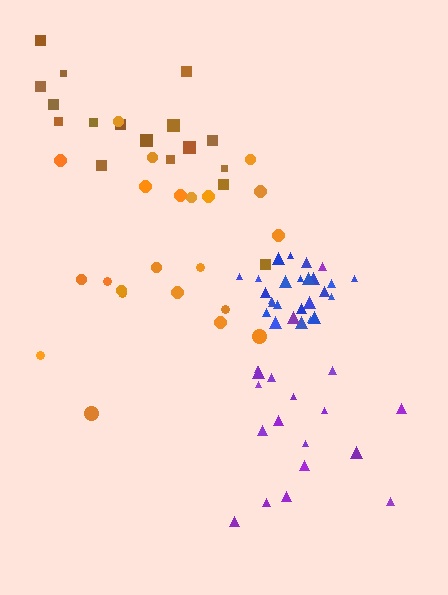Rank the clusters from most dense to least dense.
blue, purple, orange, brown.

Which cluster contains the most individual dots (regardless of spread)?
Blue (24).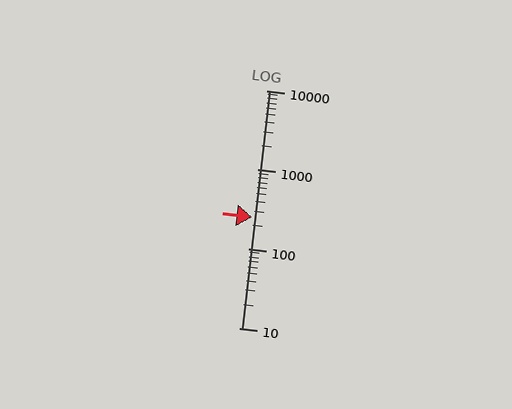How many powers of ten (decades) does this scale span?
The scale spans 3 decades, from 10 to 10000.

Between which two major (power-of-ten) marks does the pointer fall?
The pointer is between 100 and 1000.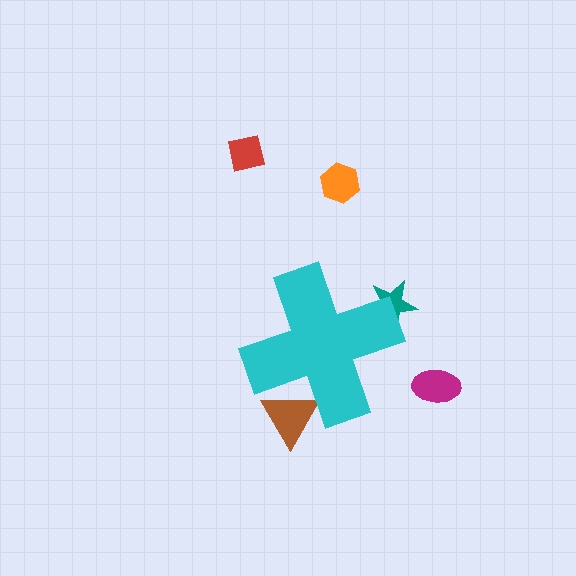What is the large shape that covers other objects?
A cyan cross.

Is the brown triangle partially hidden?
Yes, the brown triangle is partially hidden behind the cyan cross.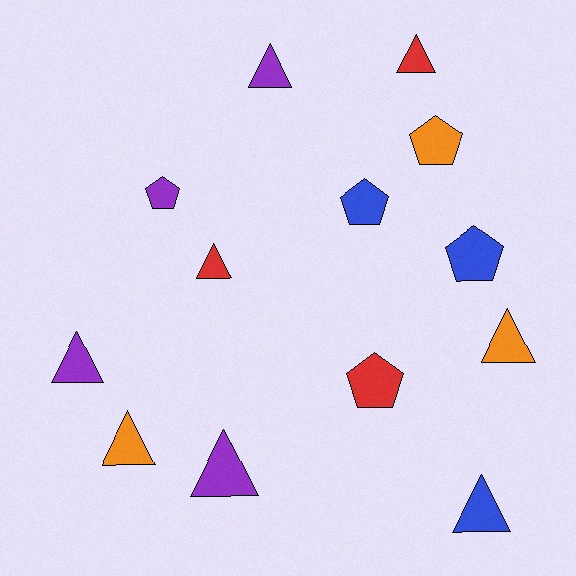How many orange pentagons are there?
There is 1 orange pentagon.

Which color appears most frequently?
Purple, with 4 objects.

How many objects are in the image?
There are 13 objects.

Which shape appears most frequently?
Triangle, with 8 objects.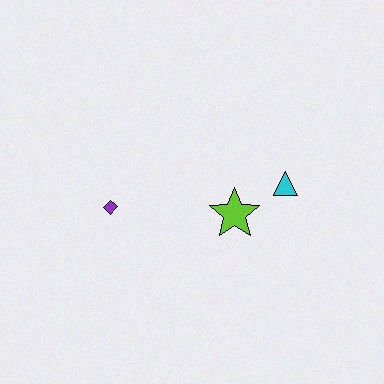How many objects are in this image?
There are 3 objects.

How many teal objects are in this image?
There are no teal objects.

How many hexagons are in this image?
There are no hexagons.